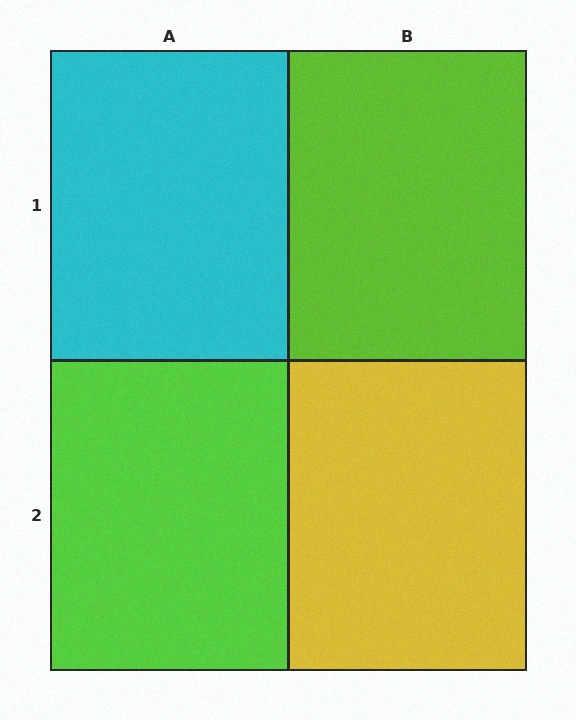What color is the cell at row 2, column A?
Lime.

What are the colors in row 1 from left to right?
Cyan, lime.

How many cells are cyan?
1 cell is cyan.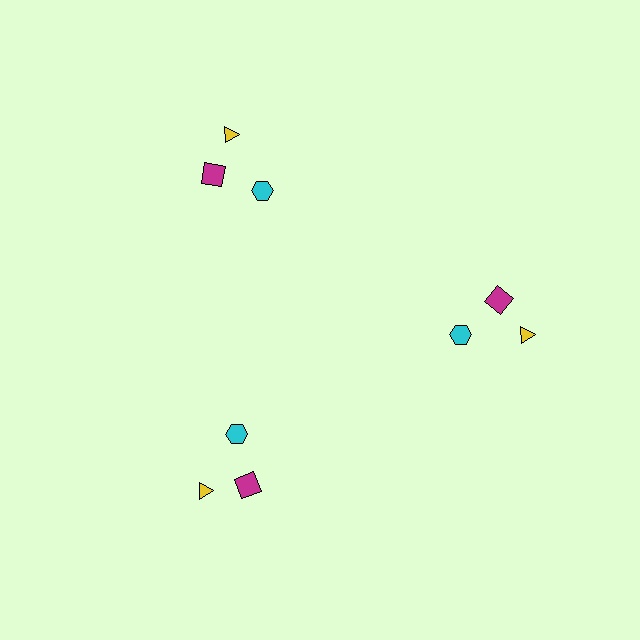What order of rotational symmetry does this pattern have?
This pattern has 3-fold rotational symmetry.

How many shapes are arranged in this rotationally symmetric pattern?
There are 9 shapes, arranged in 3 groups of 3.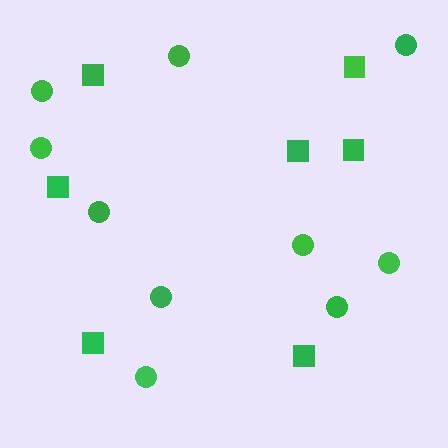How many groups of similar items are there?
There are 2 groups: one group of squares (7) and one group of circles (10).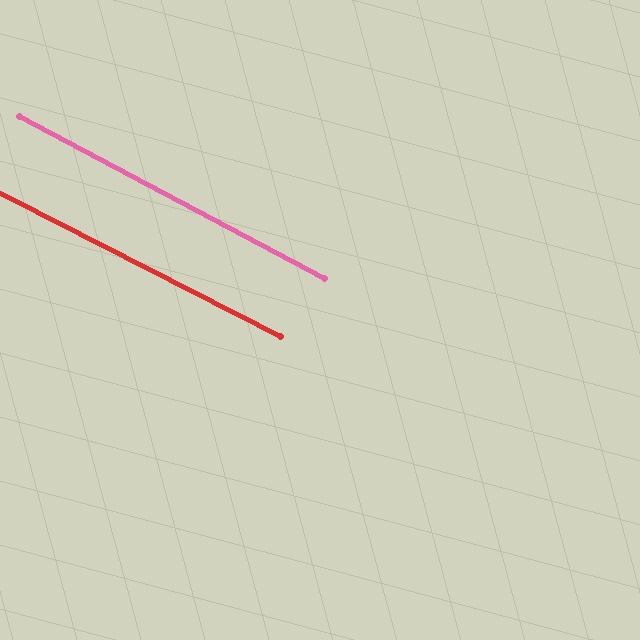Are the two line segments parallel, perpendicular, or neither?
Parallel — their directions differ by only 1.0°.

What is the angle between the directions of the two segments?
Approximately 1 degree.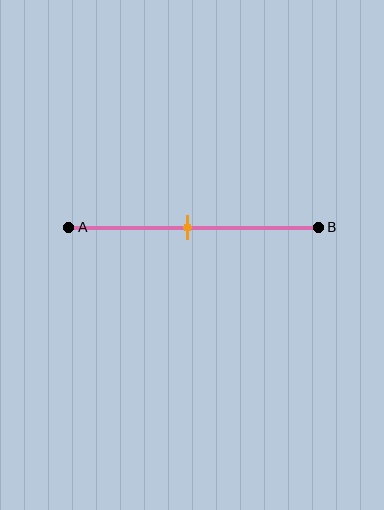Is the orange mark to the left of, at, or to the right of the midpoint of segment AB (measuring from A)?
The orange mark is approximately at the midpoint of segment AB.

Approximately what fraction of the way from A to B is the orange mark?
The orange mark is approximately 50% of the way from A to B.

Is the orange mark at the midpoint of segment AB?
Yes, the mark is approximately at the midpoint.